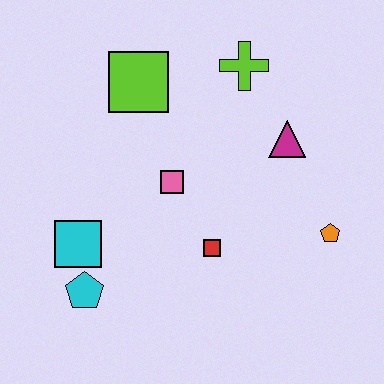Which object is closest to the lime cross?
The magenta triangle is closest to the lime cross.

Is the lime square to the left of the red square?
Yes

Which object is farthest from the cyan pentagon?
The lime cross is farthest from the cyan pentagon.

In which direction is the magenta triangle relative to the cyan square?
The magenta triangle is to the right of the cyan square.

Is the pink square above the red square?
Yes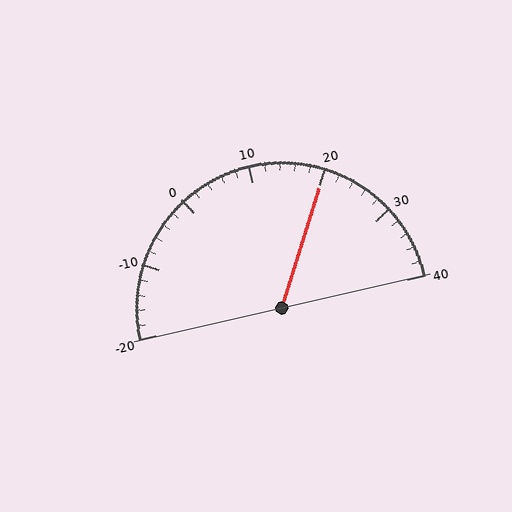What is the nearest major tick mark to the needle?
The nearest major tick mark is 20.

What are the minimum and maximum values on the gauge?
The gauge ranges from -20 to 40.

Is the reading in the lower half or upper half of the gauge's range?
The reading is in the upper half of the range (-20 to 40).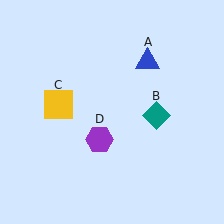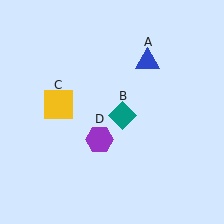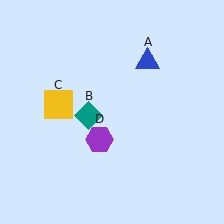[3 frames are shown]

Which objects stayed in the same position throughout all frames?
Blue triangle (object A) and yellow square (object C) and purple hexagon (object D) remained stationary.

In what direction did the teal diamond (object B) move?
The teal diamond (object B) moved left.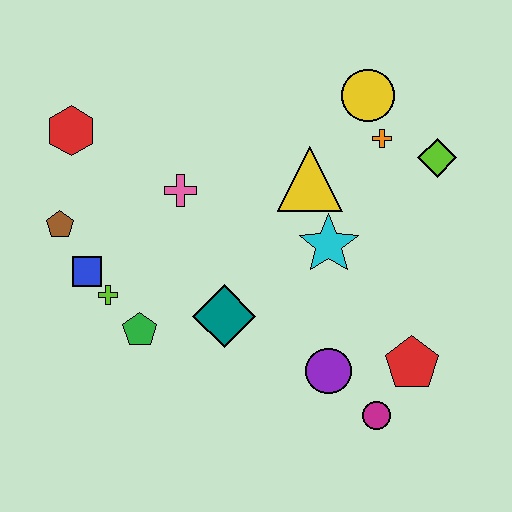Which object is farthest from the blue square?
The lime diamond is farthest from the blue square.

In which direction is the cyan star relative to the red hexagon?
The cyan star is to the right of the red hexagon.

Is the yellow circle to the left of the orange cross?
Yes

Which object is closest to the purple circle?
The magenta circle is closest to the purple circle.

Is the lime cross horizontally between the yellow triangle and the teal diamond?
No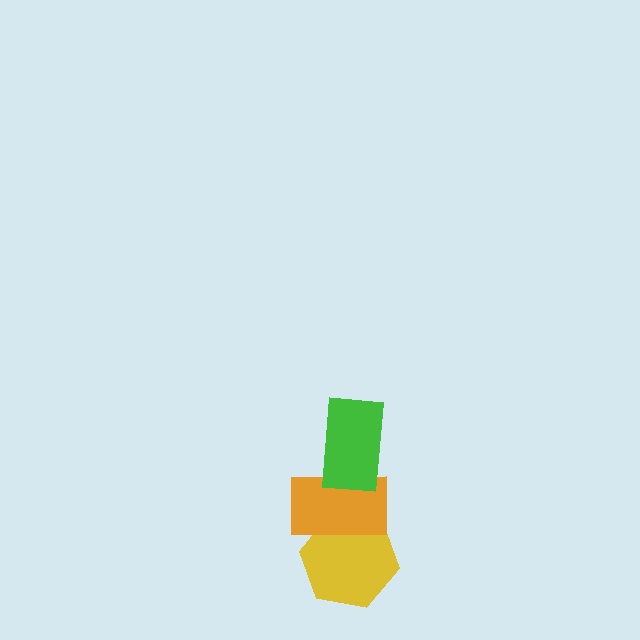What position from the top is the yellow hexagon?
The yellow hexagon is 3rd from the top.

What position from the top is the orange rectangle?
The orange rectangle is 2nd from the top.